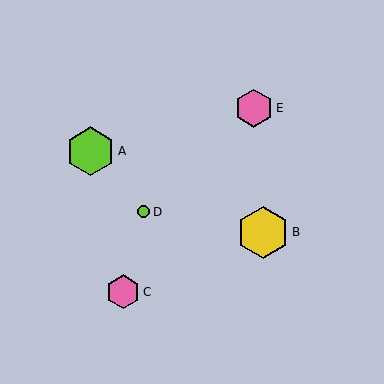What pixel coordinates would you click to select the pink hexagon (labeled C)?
Click at (123, 292) to select the pink hexagon C.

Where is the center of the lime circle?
The center of the lime circle is at (144, 212).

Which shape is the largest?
The yellow hexagon (labeled B) is the largest.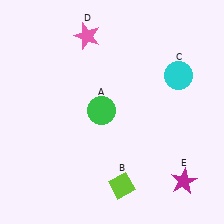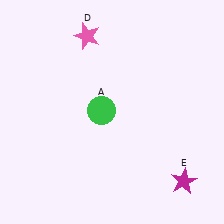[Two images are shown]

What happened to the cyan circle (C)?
The cyan circle (C) was removed in Image 2. It was in the top-right area of Image 1.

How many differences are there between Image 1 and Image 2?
There are 2 differences between the two images.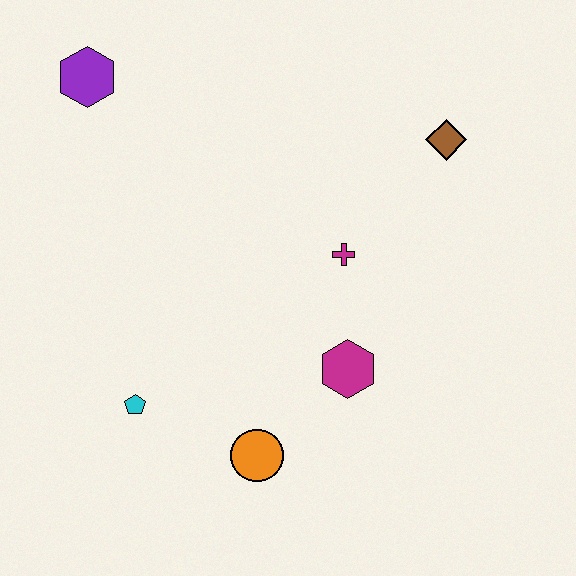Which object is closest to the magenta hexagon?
The magenta cross is closest to the magenta hexagon.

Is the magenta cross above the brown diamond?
No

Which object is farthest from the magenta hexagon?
The purple hexagon is farthest from the magenta hexagon.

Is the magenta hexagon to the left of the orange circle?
No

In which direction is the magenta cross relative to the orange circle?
The magenta cross is above the orange circle.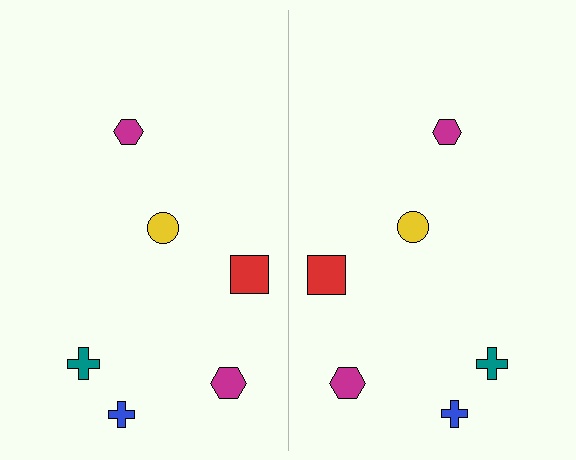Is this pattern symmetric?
Yes, this pattern has bilateral (reflection) symmetry.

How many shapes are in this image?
There are 12 shapes in this image.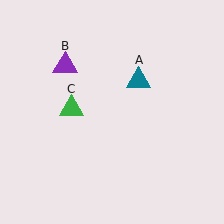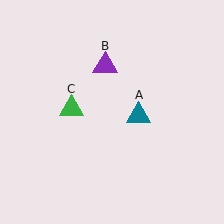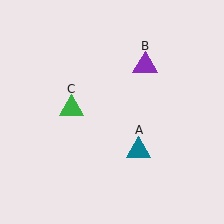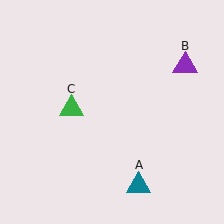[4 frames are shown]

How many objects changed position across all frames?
2 objects changed position: teal triangle (object A), purple triangle (object B).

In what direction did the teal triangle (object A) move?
The teal triangle (object A) moved down.